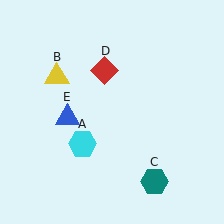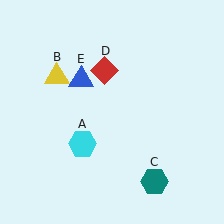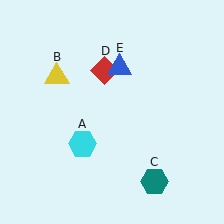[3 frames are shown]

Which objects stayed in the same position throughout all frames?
Cyan hexagon (object A) and yellow triangle (object B) and teal hexagon (object C) and red diamond (object D) remained stationary.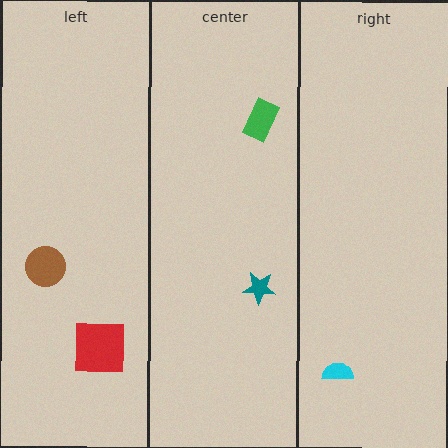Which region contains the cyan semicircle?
The right region.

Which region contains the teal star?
The center region.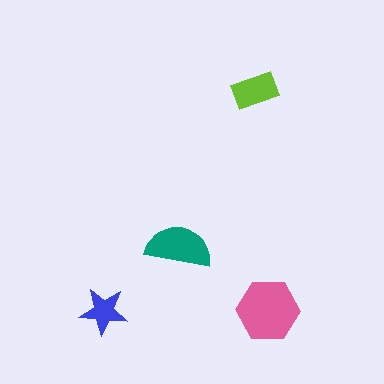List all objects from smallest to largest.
The blue star, the lime rectangle, the teal semicircle, the pink hexagon.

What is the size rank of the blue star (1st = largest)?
4th.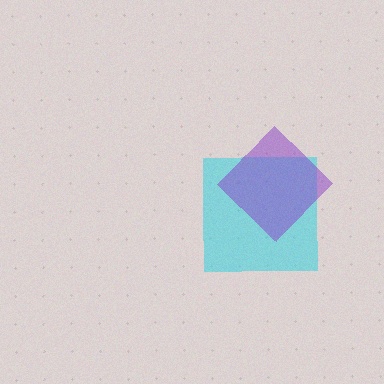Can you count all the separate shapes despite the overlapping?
Yes, there are 2 separate shapes.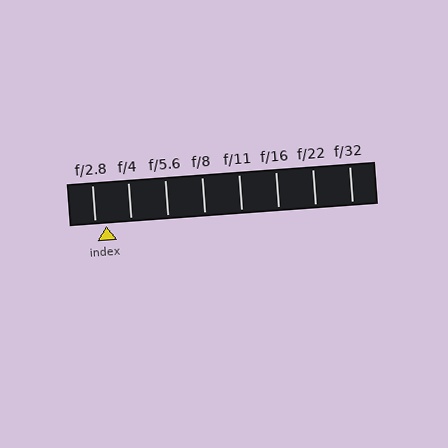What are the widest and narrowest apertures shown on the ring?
The widest aperture shown is f/2.8 and the narrowest is f/32.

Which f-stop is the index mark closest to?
The index mark is closest to f/2.8.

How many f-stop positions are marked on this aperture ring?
There are 8 f-stop positions marked.